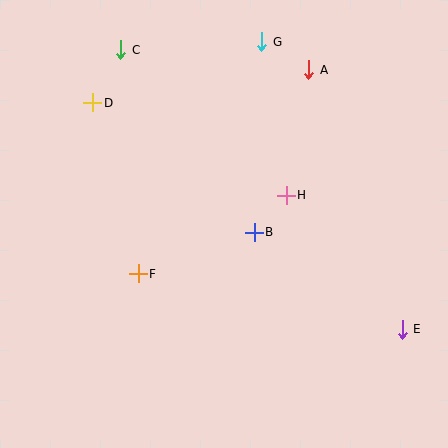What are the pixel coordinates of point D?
Point D is at (93, 103).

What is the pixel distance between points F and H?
The distance between F and H is 167 pixels.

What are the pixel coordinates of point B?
Point B is at (254, 232).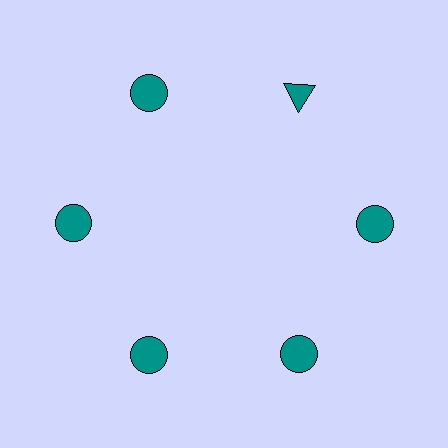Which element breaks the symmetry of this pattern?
The teal triangle at roughly the 1 o'clock position breaks the symmetry. All other shapes are teal circles.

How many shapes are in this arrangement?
There are 6 shapes arranged in a ring pattern.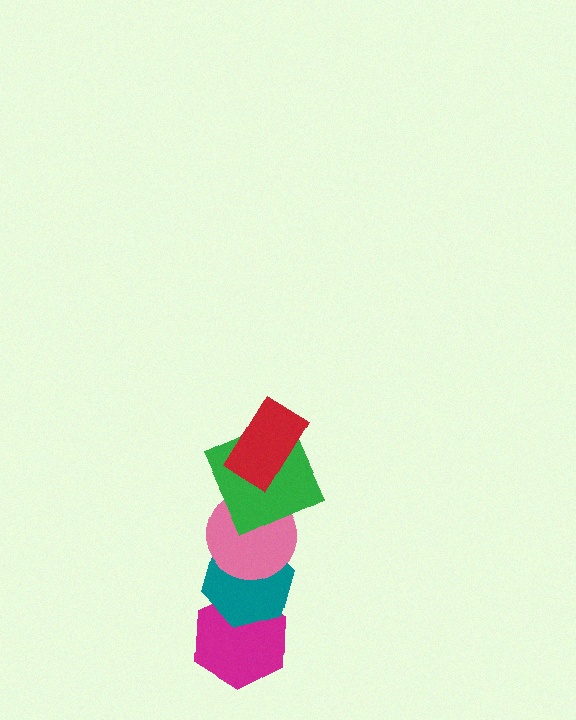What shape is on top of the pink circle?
The green square is on top of the pink circle.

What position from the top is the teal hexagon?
The teal hexagon is 4th from the top.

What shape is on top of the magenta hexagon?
The teal hexagon is on top of the magenta hexagon.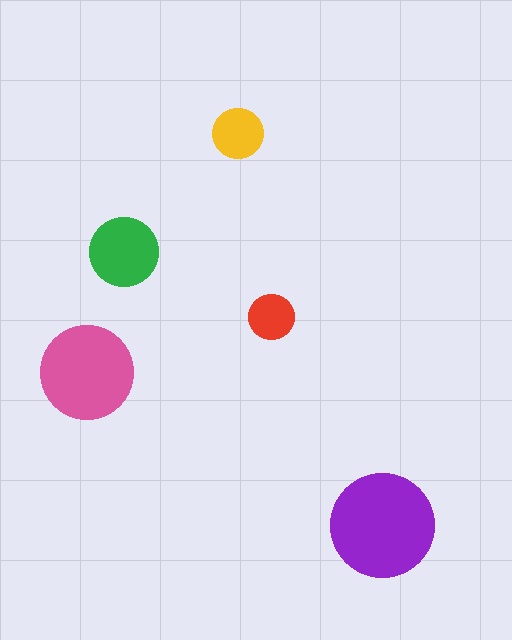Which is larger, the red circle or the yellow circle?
The yellow one.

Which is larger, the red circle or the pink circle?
The pink one.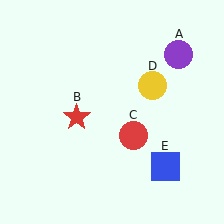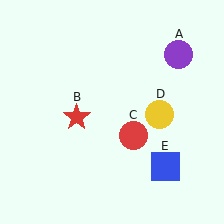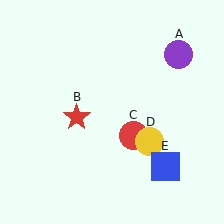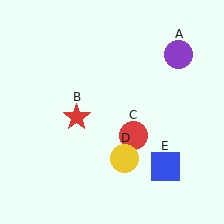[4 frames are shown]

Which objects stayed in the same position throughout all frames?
Purple circle (object A) and red star (object B) and red circle (object C) and blue square (object E) remained stationary.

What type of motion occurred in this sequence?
The yellow circle (object D) rotated clockwise around the center of the scene.